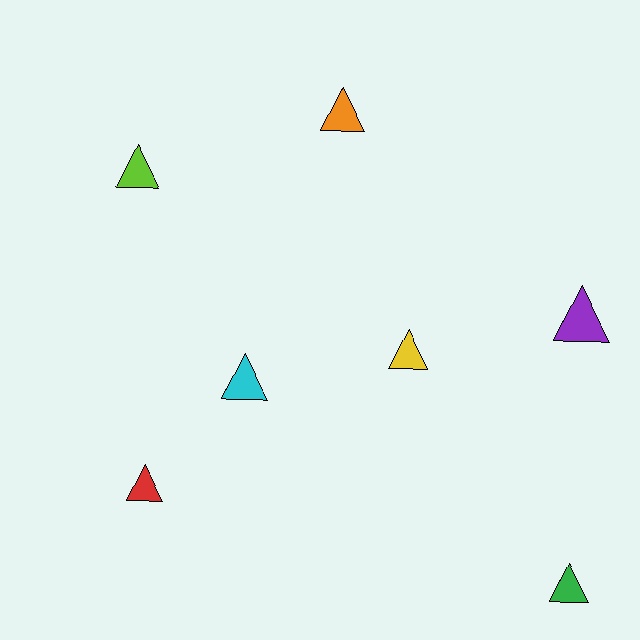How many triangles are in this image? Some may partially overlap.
There are 7 triangles.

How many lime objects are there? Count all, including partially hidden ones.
There is 1 lime object.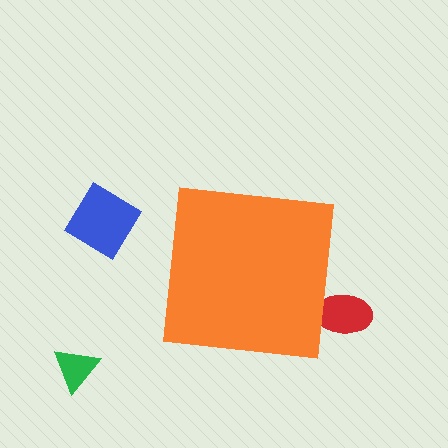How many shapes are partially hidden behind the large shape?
1 shape is partially hidden.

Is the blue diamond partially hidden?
No, the blue diamond is fully visible.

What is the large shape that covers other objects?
An orange square.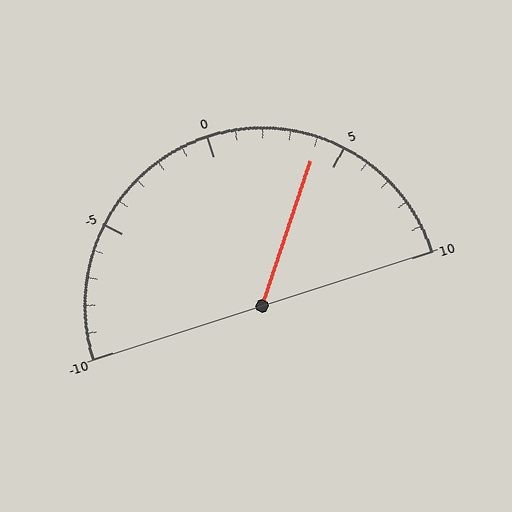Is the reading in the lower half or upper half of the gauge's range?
The reading is in the upper half of the range (-10 to 10).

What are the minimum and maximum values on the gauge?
The gauge ranges from -10 to 10.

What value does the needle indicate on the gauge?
The needle indicates approximately 4.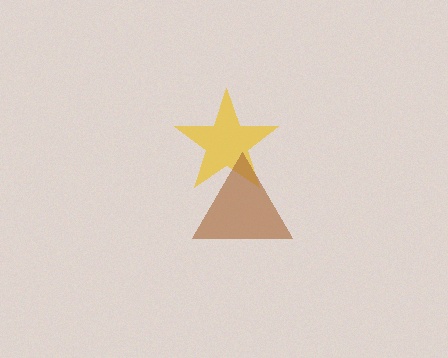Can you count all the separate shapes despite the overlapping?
Yes, there are 2 separate shapes.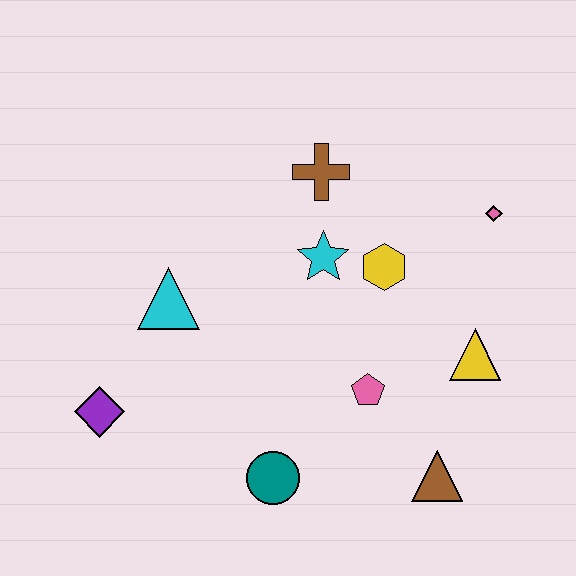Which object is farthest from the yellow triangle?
The purple diamond is farthest from the yellow triangle.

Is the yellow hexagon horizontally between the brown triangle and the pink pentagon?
Yes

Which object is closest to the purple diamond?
The cyan triangle is closest to the purple diamond.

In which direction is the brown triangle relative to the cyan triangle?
The brown triangle is to the right of the cyan triangle.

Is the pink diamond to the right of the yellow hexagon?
Yes